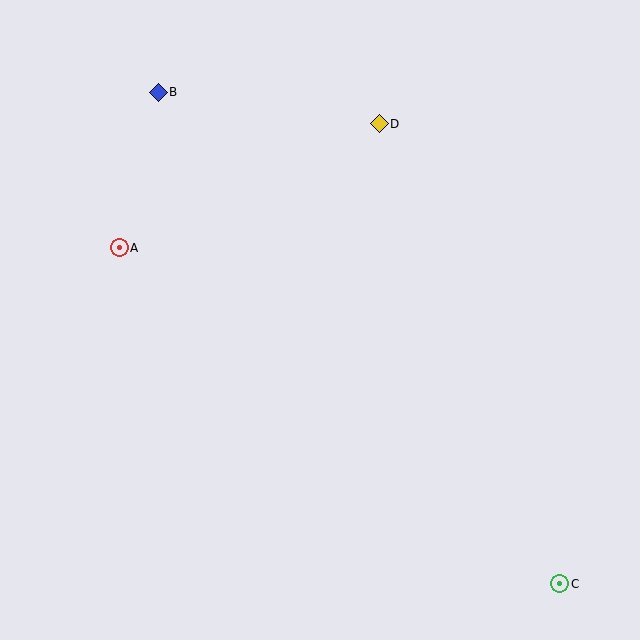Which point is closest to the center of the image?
Point D at (379, 124) is closest to the center.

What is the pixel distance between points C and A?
The distance between C and A is 554 pixels.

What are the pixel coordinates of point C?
Point C is at (560, 584).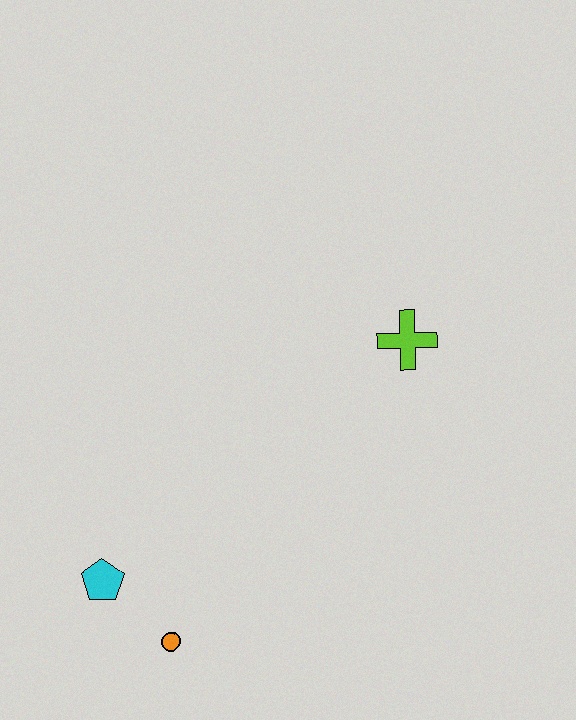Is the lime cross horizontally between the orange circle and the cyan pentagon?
No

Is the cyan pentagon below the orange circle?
No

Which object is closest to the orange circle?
The cyan pentagon is closest to the orange circle.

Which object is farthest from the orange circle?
The lime cross is farthest from the orange circle.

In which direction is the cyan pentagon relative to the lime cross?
The cyan pentagon is to the left of the lime cross.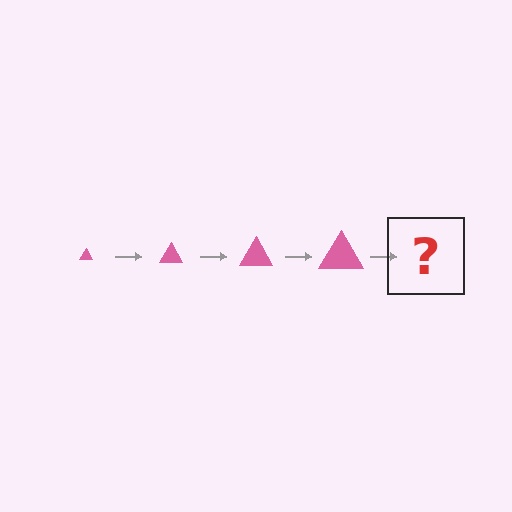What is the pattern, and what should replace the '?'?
The pattern is that the triangle gets progressively larger each step. The '?' should be a pink triangle, larger than the previous one.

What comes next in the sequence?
The next element should be a pink triangle, larger than the previous one.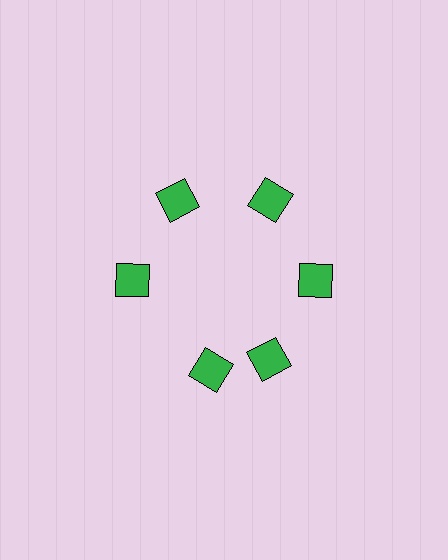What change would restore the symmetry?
The symmetry would be restored by rotating it back into even spacing with its neighbors so that all 6 diamonds sit at equal angles and equal distance from the center.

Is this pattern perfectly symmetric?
No. The 6 green diamonds are arranged in a ring, but one element near the 7 o'clock position is rotated out of alignment along the ring, breaking the 6-fold rotational symmetry.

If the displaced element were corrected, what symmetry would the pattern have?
It would have 6-fold rotational symmetry — the pattern would map onto itself every 60 degrees.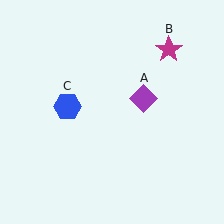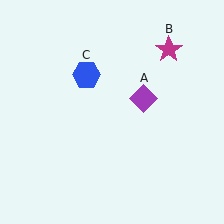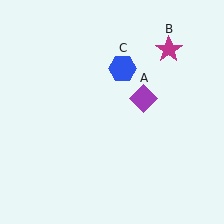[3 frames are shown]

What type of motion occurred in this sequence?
The blue hexagon (object C) rotated clockwise around the center of the scene.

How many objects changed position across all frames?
1 object changed position: blue hexagon (object C).